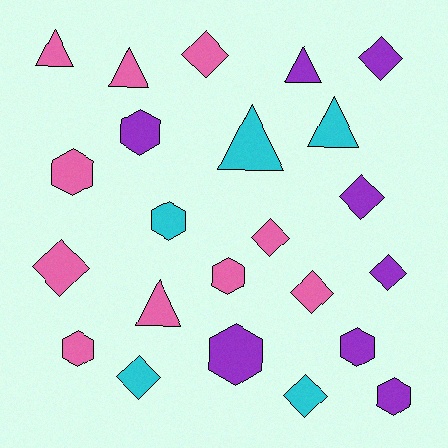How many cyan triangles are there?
There are 2 cyan triangles.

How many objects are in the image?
There are 23 objects.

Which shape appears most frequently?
Diamond, with 9 objects.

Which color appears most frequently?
Pink, with 10 objects.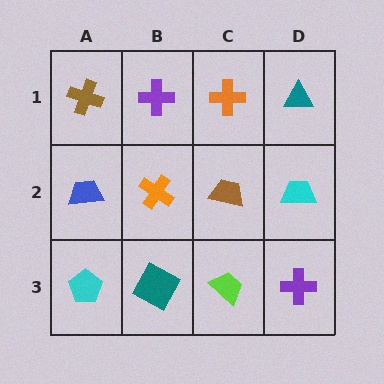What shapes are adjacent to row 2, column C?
An orange cross (row 1, column C), a lime trapezoid (row 3, column C), an orange cross (row 2, column B), a cyan trapezoid (row 2, column D).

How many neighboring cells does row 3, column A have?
2.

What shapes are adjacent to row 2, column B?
A purple cross (row 1, column B), a teal square (row 3, column B), a blue trapezoid (row 2, column A), a brown trapezoid (row 2, column C).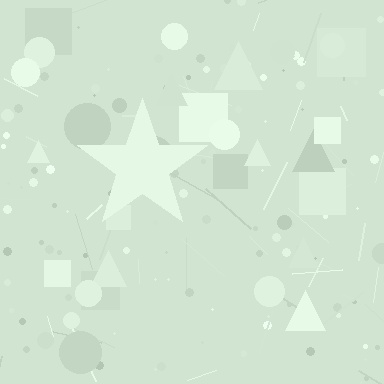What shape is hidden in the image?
A star is hidden in the image.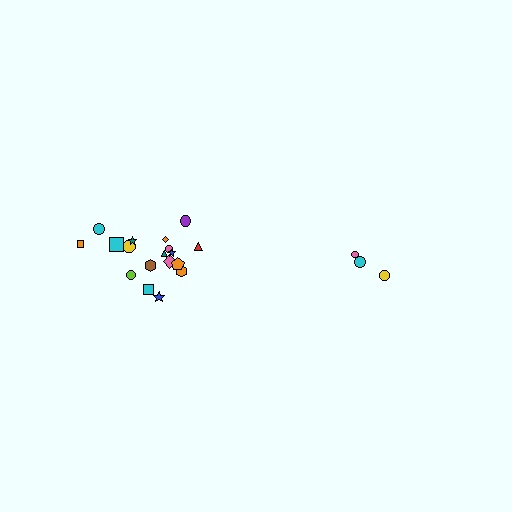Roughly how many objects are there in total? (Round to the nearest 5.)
Roughly 20 objects in total.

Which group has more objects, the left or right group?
The left group.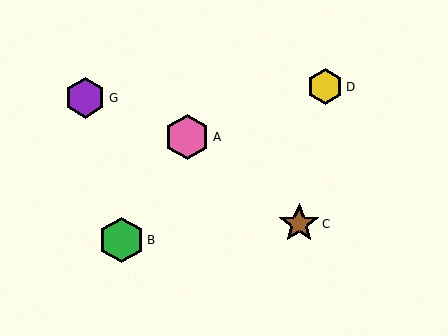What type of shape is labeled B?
Shape B is a green hexagon.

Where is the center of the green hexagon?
The center of the green hexagon is at (122, 240).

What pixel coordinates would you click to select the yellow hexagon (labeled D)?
Click at (325, 87) to select the yellow hexagon D.